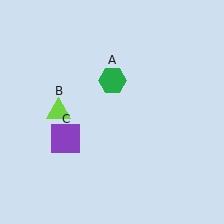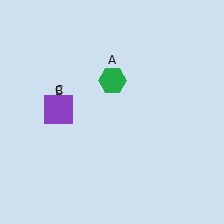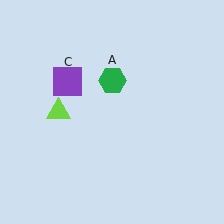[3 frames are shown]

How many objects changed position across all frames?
1 object changed position: purple square (object C).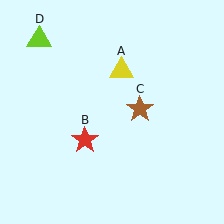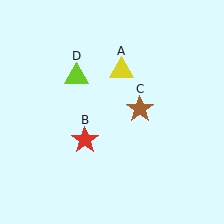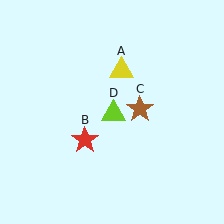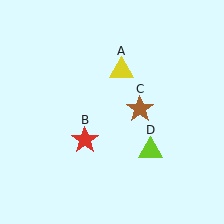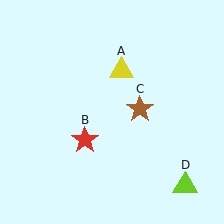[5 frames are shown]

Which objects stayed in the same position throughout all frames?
Yellow triangle (object A) and red star (object B) and brown star (object C) remained stationary.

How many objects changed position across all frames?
1 object changed position: lime triangle (object D).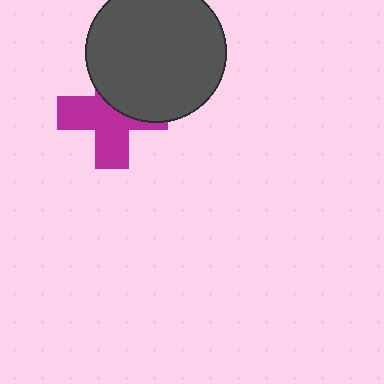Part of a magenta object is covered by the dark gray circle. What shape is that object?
It is a cross.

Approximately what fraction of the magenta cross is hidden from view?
Roughly 42% of the magenta cross is hidden behind the dark gray circle.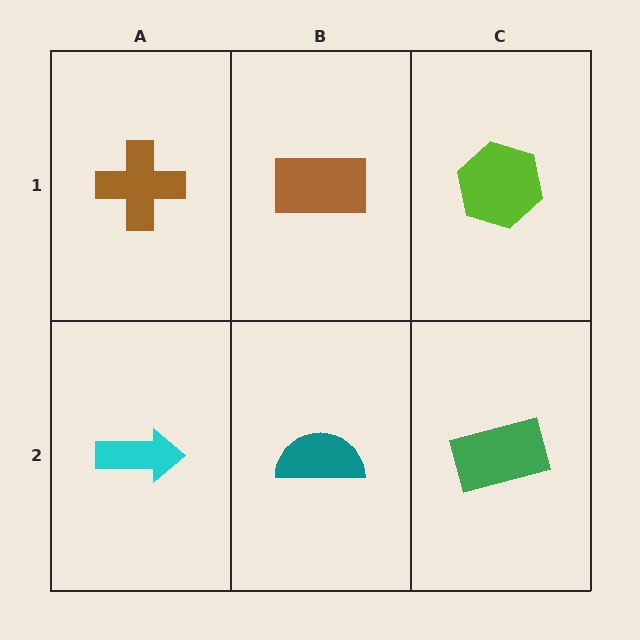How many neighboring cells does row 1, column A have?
2.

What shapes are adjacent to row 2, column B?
A brown rectangle (row 1, column B), a cyan arrow (row 2, column A), a green rectangle (row 2, column C).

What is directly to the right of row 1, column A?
A brown rectangle.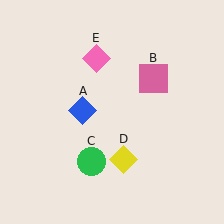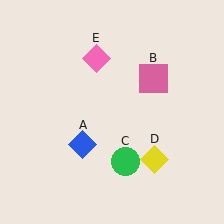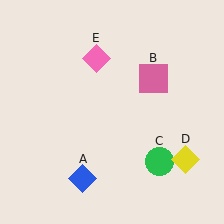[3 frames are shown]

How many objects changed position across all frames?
3 objects changed position: blue diamond (object A), green circle (object C), yellow diamond (object D).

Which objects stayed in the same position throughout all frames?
Pink square (object B) and pink diamond (object E) remained stationary.